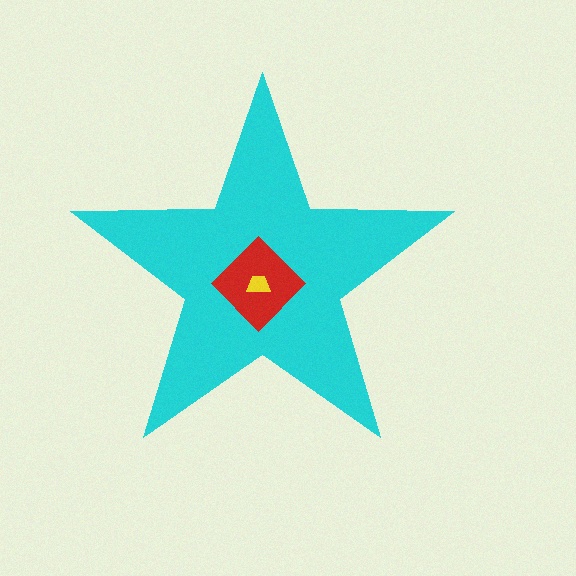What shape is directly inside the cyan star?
The red diamond.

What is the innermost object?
The yellow trapezoid.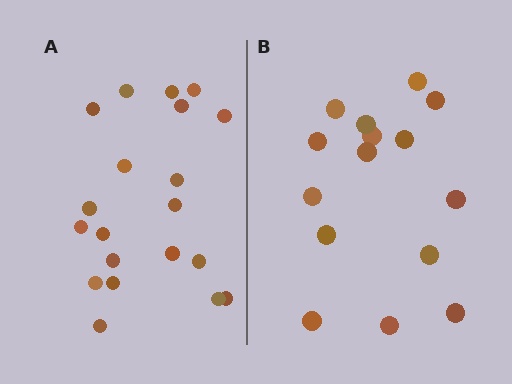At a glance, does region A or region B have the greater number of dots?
Region A (the left region) has more dots.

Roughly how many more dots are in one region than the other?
Region A has about 5 more dots than region B.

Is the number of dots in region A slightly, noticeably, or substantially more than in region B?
Region A has noticeably more, but not dramatically so. The ratio is roughly 1.3 to 1.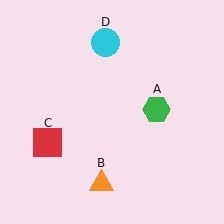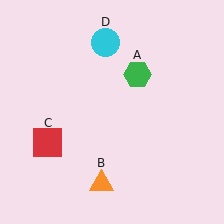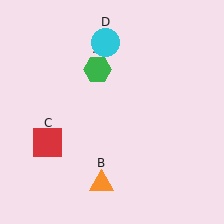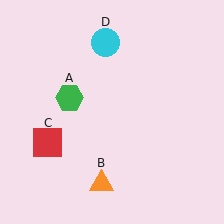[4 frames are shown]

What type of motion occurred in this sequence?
The green hexagon (object A) rotated counterclockwise around the center of the scene.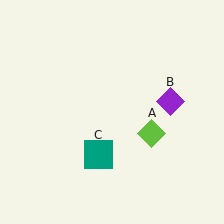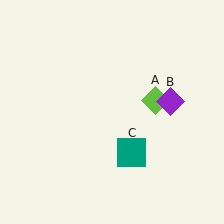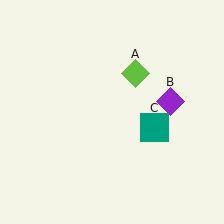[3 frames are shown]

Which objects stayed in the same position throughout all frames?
Purple diamond (object B) remained stationary.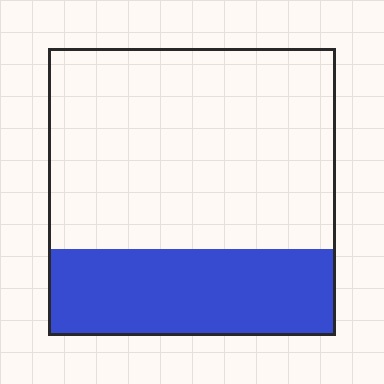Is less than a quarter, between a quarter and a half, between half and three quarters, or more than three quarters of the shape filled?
Between a quarter and a half.